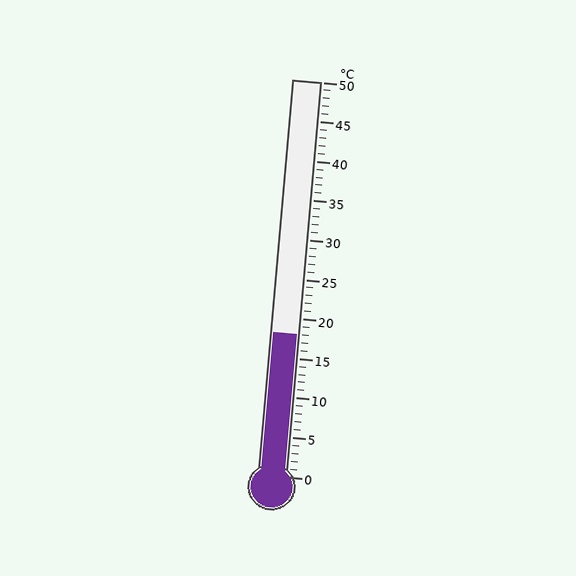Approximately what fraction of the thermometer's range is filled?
The thermometer is filled to approximately 35% of its range.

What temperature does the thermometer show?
The thermometer shows approximately 18°C.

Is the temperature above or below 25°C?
The temperature is below 25°C.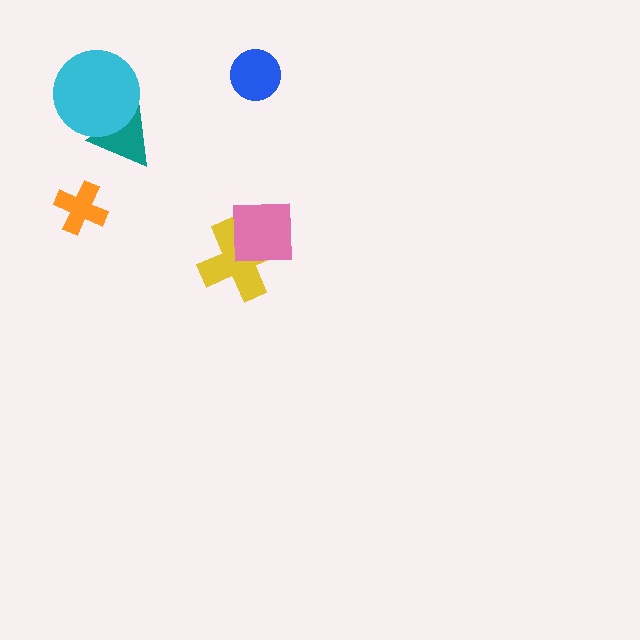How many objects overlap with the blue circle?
0 objects overlap with the blue circle.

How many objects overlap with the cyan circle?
1 object overlaps with the cyan circle.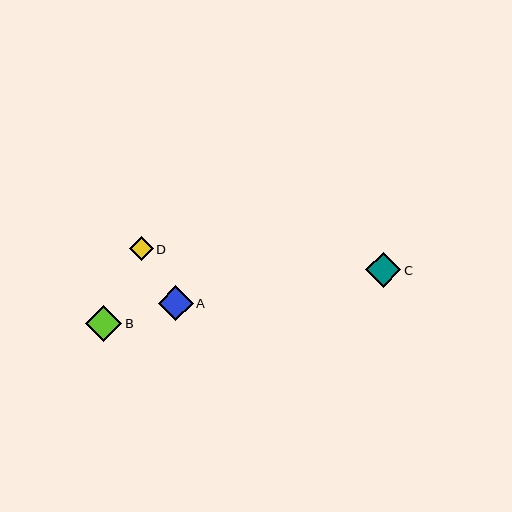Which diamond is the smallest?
Diamond D is the smallest with a size of approximately 24 pixels.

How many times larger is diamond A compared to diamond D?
Diamond A is approximately 1.5 times the size of diamond D.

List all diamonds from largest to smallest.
From largest to smallest: B, C, A, D.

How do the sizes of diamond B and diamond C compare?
Diamond B and diamond C are approximately the same size.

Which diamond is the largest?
Diamond B is the largest with a size of approximately 36 pixels.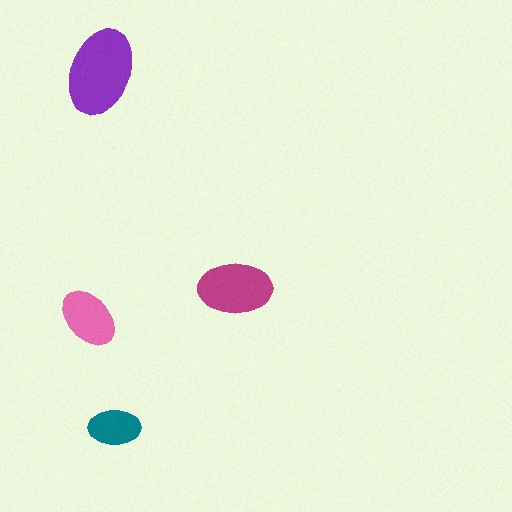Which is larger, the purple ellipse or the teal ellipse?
The purple one.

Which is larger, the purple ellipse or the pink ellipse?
The purple one.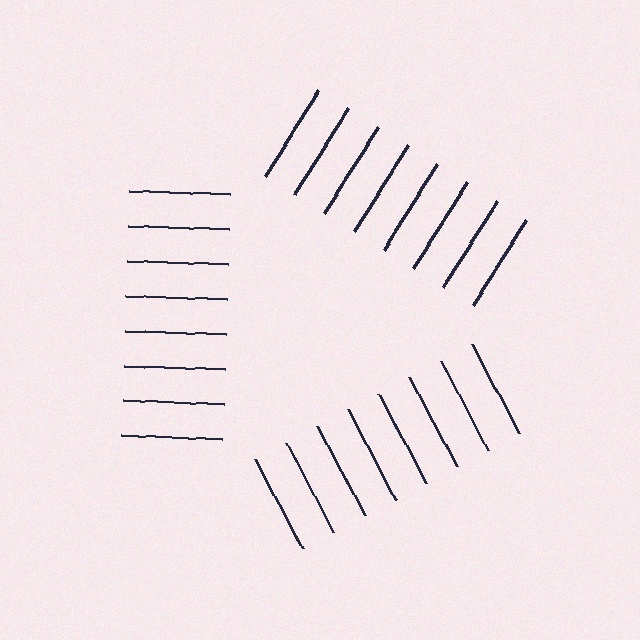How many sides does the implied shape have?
3 sides — the line-ends trace a triangle.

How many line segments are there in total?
24 — 8 along each of the 3 edges.